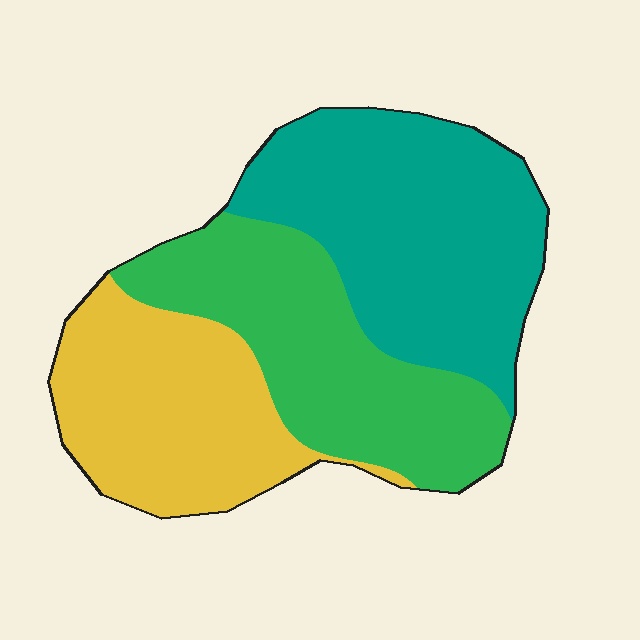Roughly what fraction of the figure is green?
Green takes up about one third (1/3) of the figure.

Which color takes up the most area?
Teal, at roughly 40%.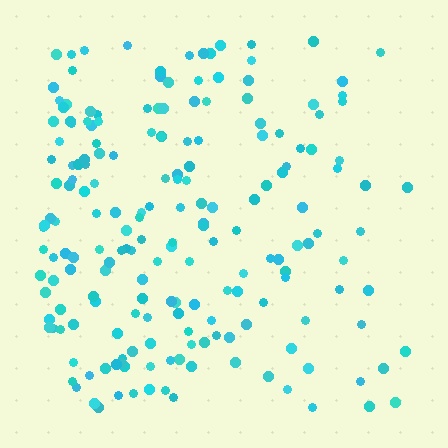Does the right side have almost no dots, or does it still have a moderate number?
Still a moderate number, just noticeably fewer than the left.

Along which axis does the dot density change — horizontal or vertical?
Horizontal.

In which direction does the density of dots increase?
From right to left, with the left side densest.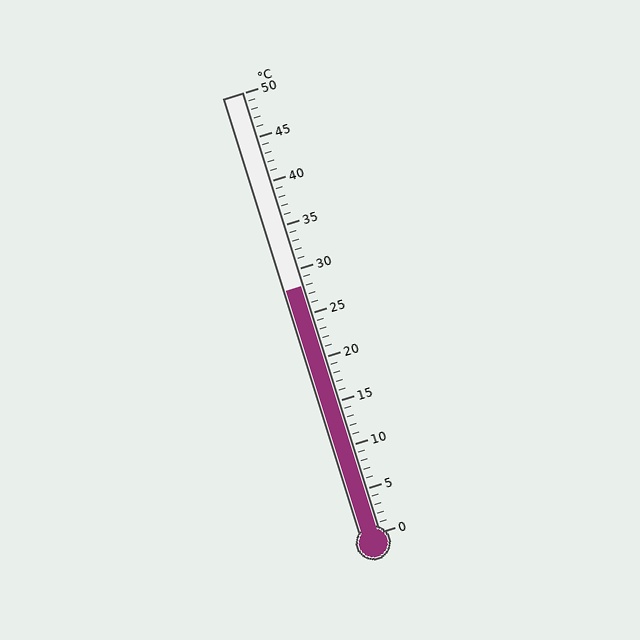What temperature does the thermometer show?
The thermometer shows approximately 28°C.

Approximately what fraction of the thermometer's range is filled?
The thermometer is filled to approximately 55% of its range.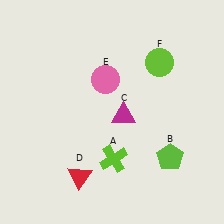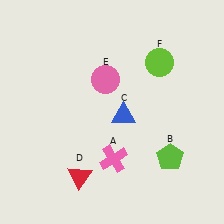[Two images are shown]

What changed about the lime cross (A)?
In Image 1, A is lime. In Image 2, it changed to pink.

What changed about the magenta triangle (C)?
In Image 1, C is magenta. In Image 2, it changed to blue.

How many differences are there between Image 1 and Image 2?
There are 2 differences between the two images.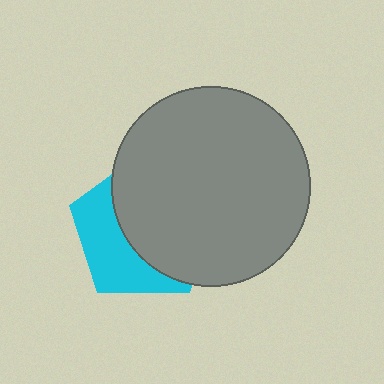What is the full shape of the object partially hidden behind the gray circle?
The partially hidden object is a cyan pentagon.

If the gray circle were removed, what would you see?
You would see the complete cyan pentagon.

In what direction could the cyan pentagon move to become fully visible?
The cyan pentagon could move left. That would shift it out from behind the gray circle entirely.